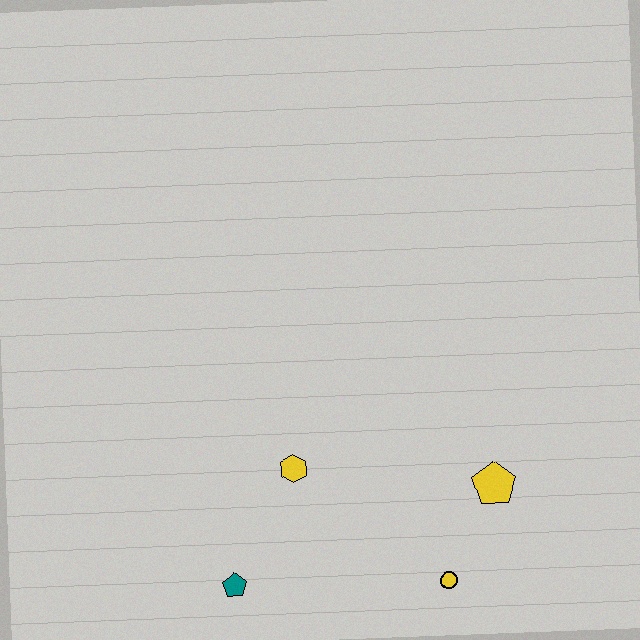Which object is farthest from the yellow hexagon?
The yellow pentagon is farthest from the yellow hexagon.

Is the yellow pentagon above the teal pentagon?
Yes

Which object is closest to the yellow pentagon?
The yellow circle is closest to the yellow pentagon.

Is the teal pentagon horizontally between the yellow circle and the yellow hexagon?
No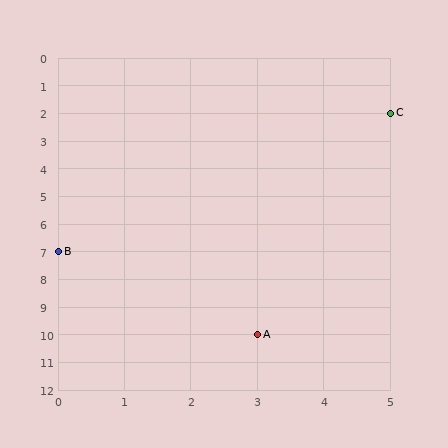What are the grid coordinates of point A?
Point A is at grid coordinates (3, 10).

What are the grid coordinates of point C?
Point C is at grid coordinates (5, 2).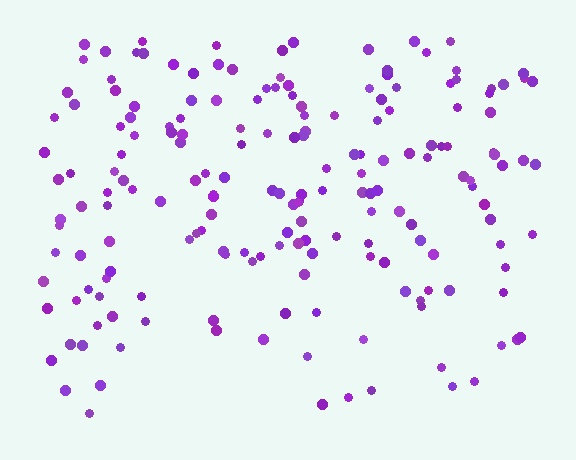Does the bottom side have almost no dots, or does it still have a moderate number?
Still a moderate number, just noticeably fewer than the top.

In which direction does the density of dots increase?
From bottom to top, with the top side densest.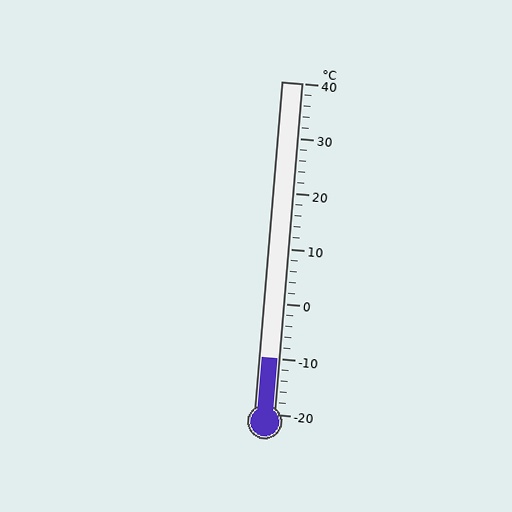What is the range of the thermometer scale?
The thermometer scale ranges from -20°C to 40°C.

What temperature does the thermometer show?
The thermometer shows approximately -10°C.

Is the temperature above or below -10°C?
The temperature is at -10°C.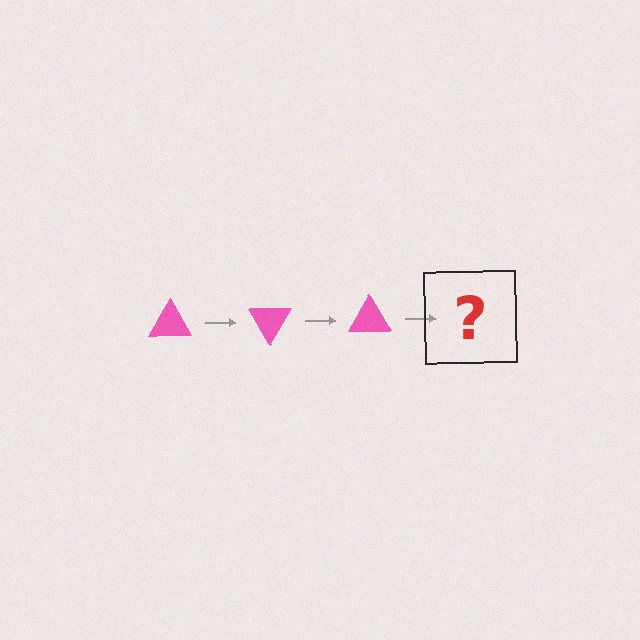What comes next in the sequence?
The next element should be a pink triangle rotated 180 degrees.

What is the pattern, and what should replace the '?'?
The pattern is that the triangle rotates 60 degrees each step. The '?' should be a pink triangle rotated 180 degrees.